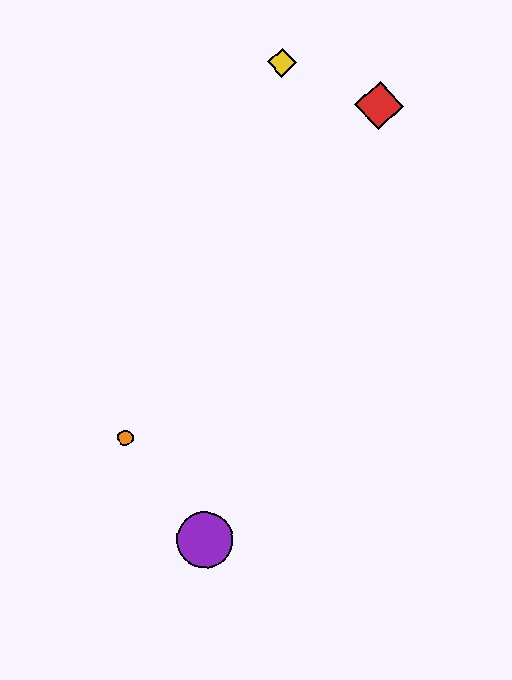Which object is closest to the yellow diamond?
The red diamond is closest to the yellow diamond.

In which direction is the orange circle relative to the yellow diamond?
The orange circle is below the yellow diamond.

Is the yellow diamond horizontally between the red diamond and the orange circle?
Yes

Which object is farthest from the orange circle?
The red diamond is farthest from the orange circle.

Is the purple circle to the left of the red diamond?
Yes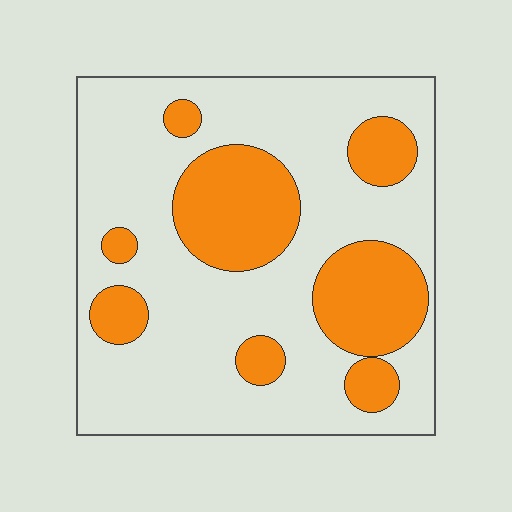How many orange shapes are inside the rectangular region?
8.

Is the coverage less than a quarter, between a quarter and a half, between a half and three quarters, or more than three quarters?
Between a quarter and a half.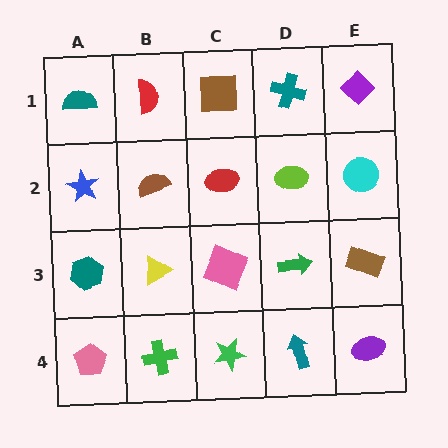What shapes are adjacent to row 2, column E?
A purple diamond (row 1, column E), a brown rectangle (row 3, column E), a lime ellipse (row 2, column D).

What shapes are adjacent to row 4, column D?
A green arrow (row 3, column D), a green star (row 4, column C), a purple ellipse (row 4, column E).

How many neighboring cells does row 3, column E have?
3.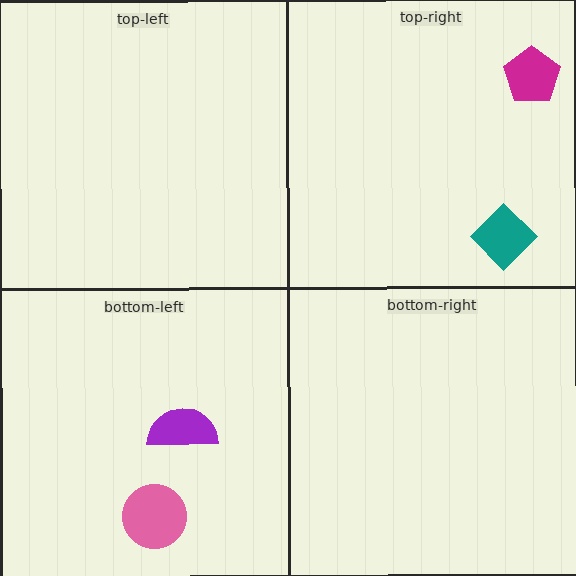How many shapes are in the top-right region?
2.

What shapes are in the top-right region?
The magenta pentagon, the teal diamond.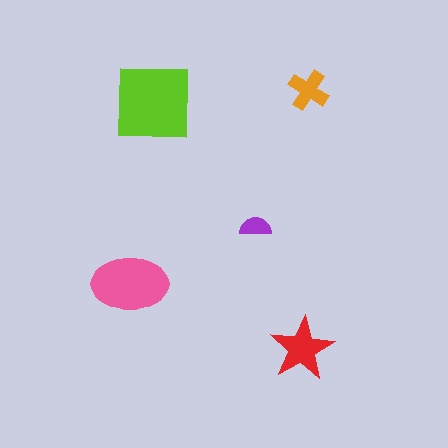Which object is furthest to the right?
The orange cross is rightmost.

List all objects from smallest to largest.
The purple semicircle, the orange cross, the red star, the pink ellipse, the lime square.